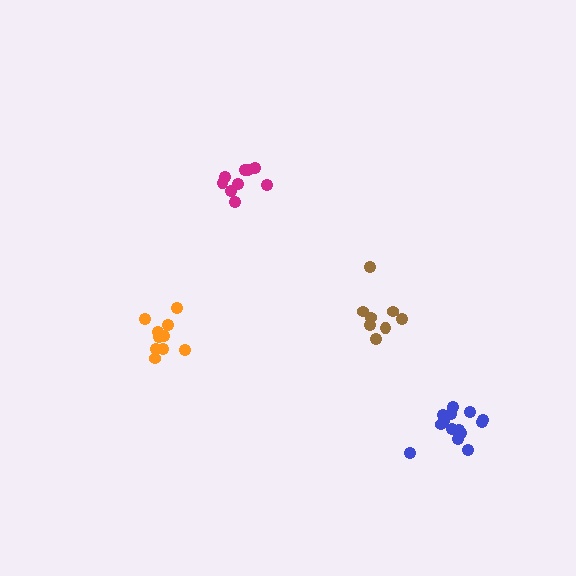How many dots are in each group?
Group 1: 10 dots, Group 2: 9 dots, Group 3: 8 dots, Group 4: 14 dots (41 total).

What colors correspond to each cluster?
The clusters are colored: orange, magenta, brown, blue.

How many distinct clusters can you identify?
There are 4 distinct clusters.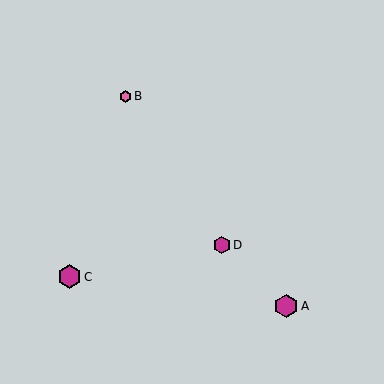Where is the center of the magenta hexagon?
The center of the magenta hexagon is at (222, 245).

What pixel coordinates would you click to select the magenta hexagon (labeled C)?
Click at (69, 277) to select the magenta hexagon C.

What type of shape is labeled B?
Shape B is a pink hexagon.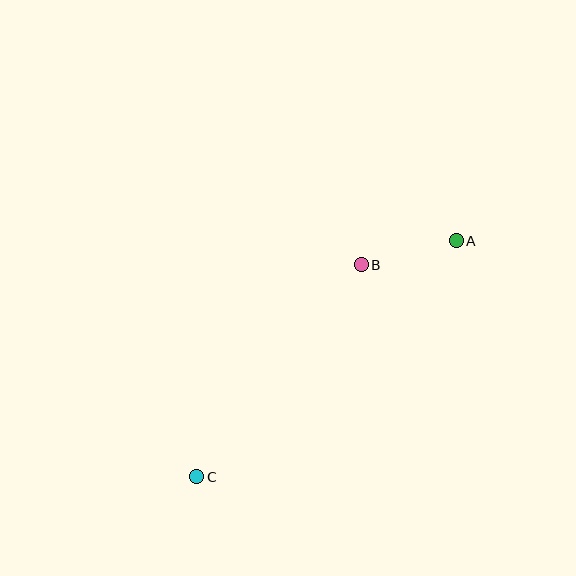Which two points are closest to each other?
Points A and B are closest to each other.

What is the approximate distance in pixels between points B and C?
The distance between B and C is approximately 268 pixels.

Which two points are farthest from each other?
Points A and C are farthest from each other.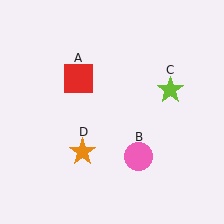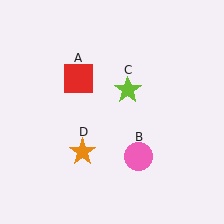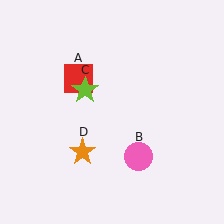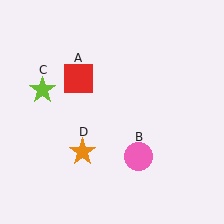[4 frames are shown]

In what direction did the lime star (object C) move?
The lime star (object C) moved left.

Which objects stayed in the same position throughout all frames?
Red square (object A) and pink circle (object B) and orange star (object D) remained stationary.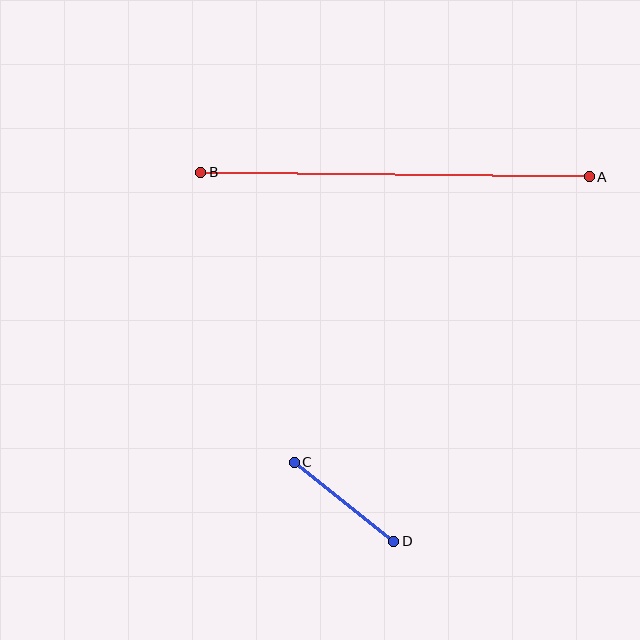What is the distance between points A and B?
The distance is approximately 388 pixels.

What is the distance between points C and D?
The distance is approximately 127 pixels.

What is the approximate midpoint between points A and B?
The midpoint is at approximately (395, 175) pixels.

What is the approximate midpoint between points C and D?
The midpoint is at approximately (344, 502) pixels.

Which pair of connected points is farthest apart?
Points A and B are farthest apart.